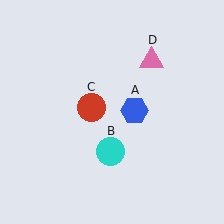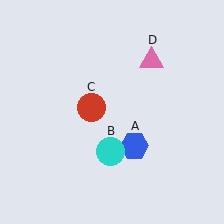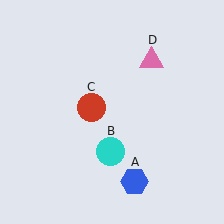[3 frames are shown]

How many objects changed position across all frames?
1 object changed position: blue hexagon (object A).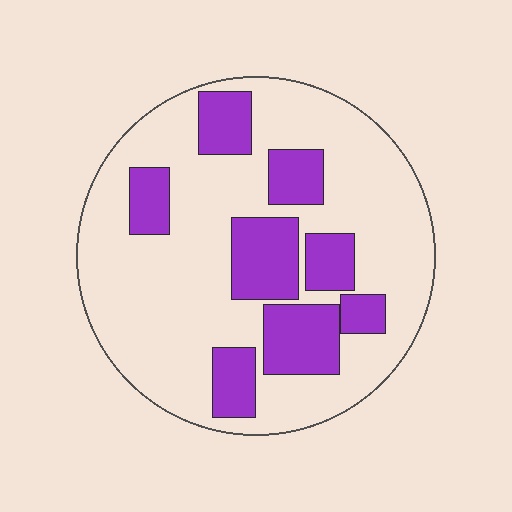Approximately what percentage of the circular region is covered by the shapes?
Approximately 30%.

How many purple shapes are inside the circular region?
8.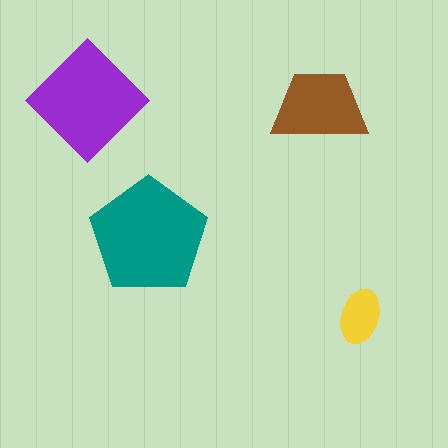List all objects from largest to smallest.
The teal pentagon, the purple diamond, the brown trapezoid, the yellow ellipse.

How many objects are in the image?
There are 4 objects in the image.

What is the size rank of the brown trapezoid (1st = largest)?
3rd.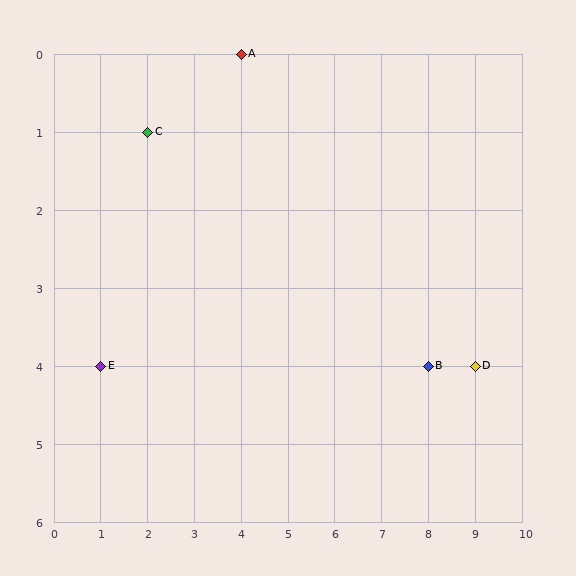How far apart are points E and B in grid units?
Points E and B are 7 columns apart.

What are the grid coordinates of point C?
Point C is at grid coordinates (2, 1).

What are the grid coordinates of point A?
Point A is at grid coordinates (4, 0).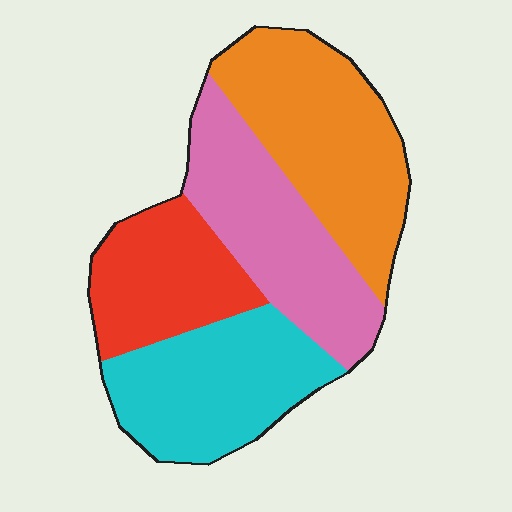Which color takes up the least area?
Red, at roughly 20%.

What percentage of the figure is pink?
Pink takes up between a quarter and a half of the figure.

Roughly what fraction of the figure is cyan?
Cyan takes up about one quarter (1/4) of the figure.